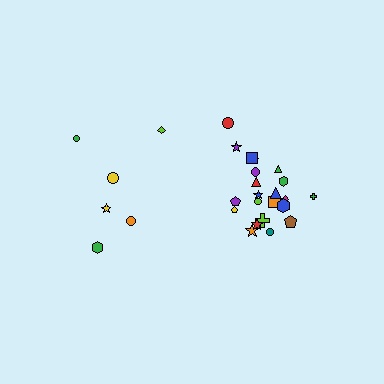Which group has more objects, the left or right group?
The right group.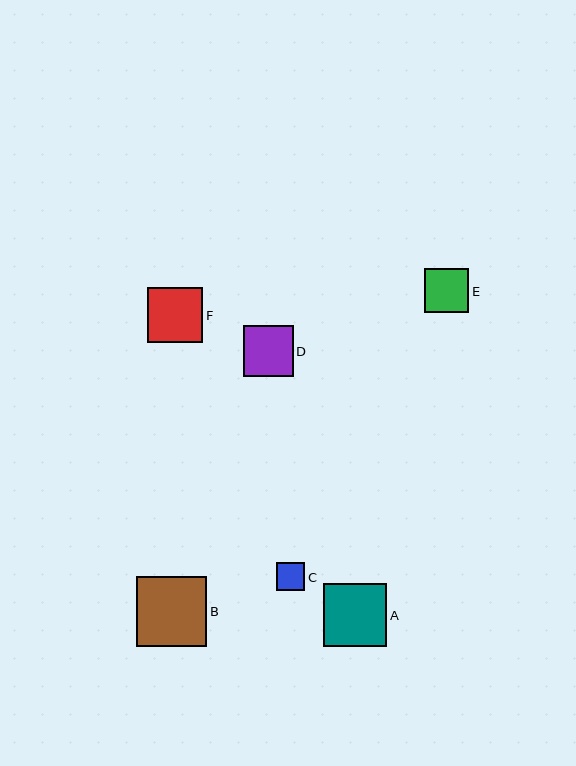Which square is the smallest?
Square C is the smallest with a size of approximately 28 pixels.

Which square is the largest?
Square B is the largest with a size of approximately 70 pixels.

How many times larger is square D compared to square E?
Square D is approximately 1.1 times the size of square E.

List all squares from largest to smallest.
From largest to smallest: B, A, F, D, E, C.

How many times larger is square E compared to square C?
Square E is approximately 1.5 times the size of square C.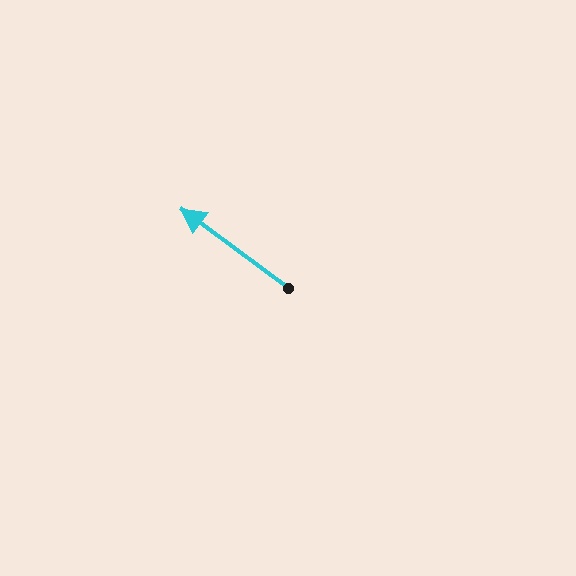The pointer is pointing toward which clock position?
Roughly 10 o'clock.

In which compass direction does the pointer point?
Northwest.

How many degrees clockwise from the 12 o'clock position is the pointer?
Approximately 307 degrees.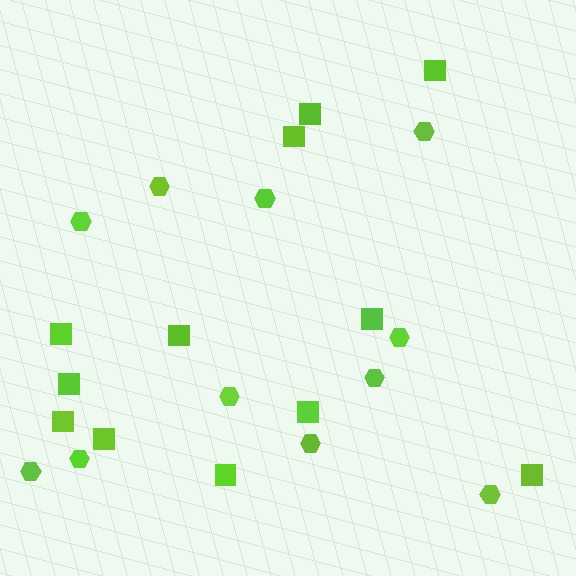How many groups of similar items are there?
There are 2 groups: one group of squares (12) and one group of hexagons (11).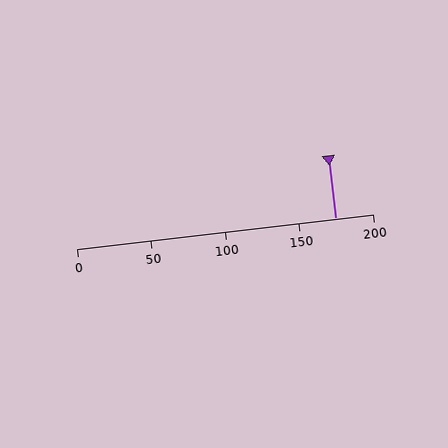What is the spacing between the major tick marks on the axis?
The major ticks are spaced 50 apart.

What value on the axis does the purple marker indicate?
The marker indicates approximately 175.